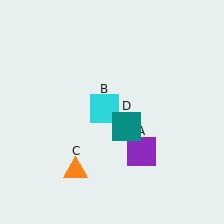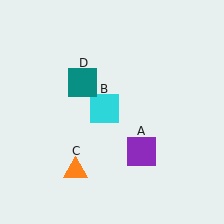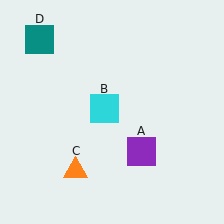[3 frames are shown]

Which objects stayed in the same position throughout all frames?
Purple square (object A) and cyan square (object B) and orange triangle (object C) remained stationary.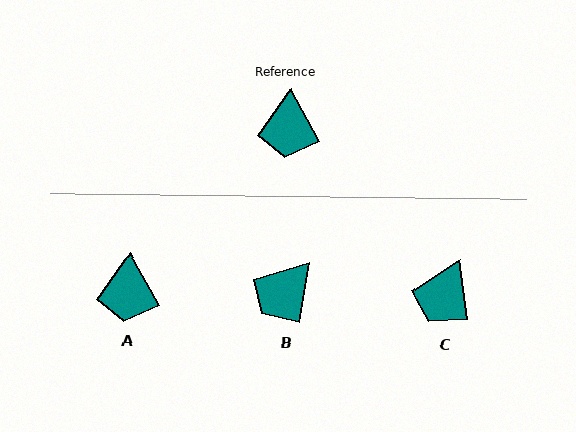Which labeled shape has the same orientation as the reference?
A.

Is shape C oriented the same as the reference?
No, it is off by about 22 degrees.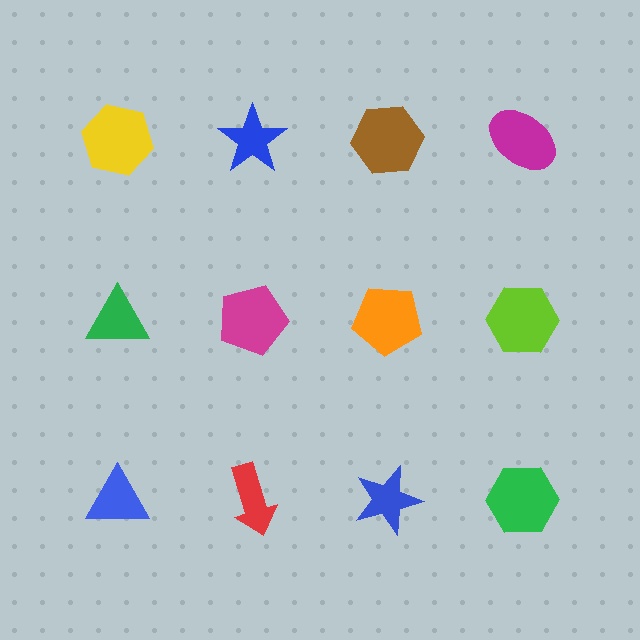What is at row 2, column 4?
A lime hexagon.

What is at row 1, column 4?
A magenta ellipse.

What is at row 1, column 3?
A brown hexagon.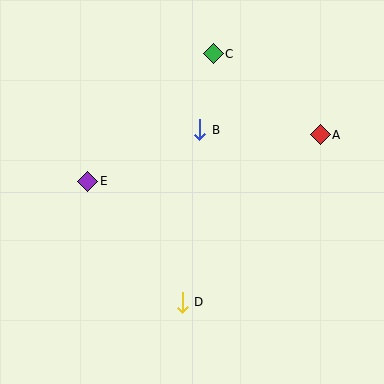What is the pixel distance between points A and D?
The distance between A and D is 217 pixels.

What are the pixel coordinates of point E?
Point E is at (88, 181).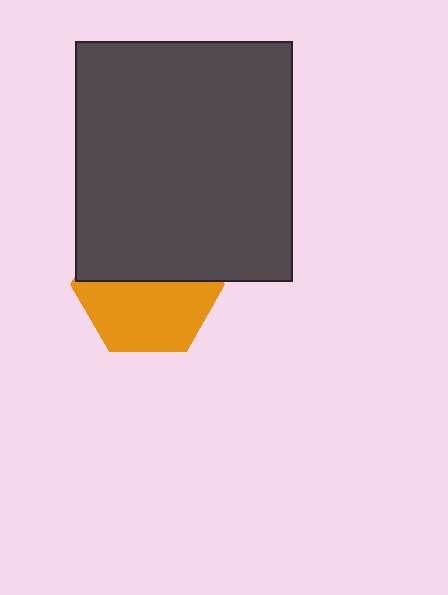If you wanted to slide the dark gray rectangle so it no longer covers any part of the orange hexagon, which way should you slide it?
Slide it up — that is the most direct way to separate the two shapes.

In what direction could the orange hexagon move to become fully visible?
The orange hexagon could move down. That would shift it out from behind the dark gray rectangle entirely.